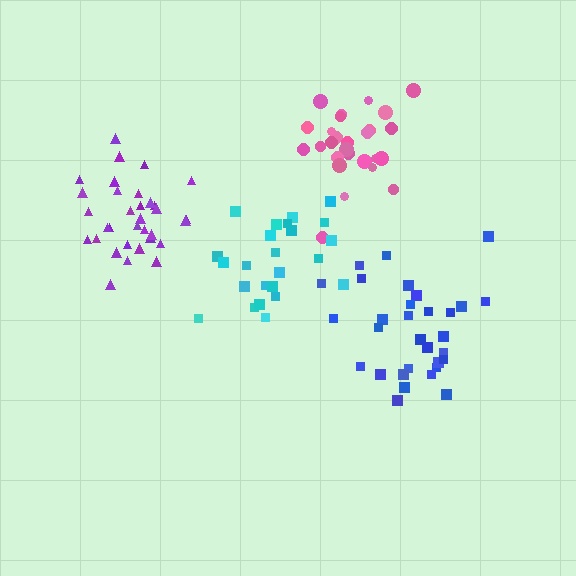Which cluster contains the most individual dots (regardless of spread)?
Purple (33).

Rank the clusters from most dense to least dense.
purple, pink, blue, cyan.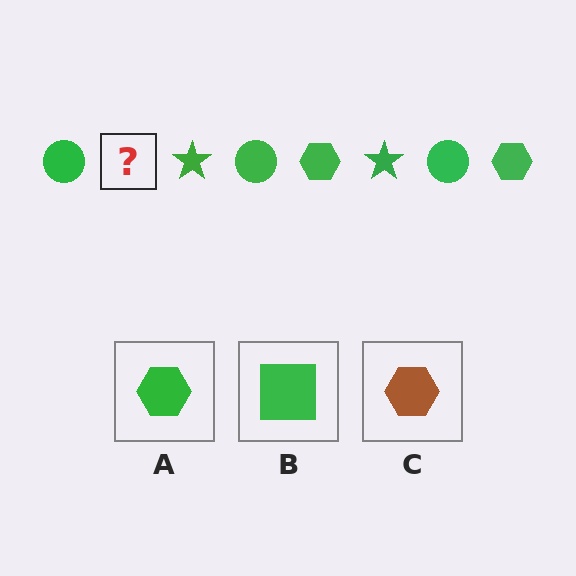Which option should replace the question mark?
Option A.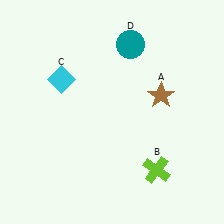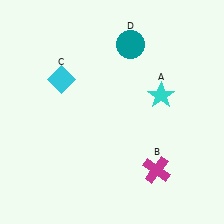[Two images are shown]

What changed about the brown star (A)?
In Image 1, A is brown. In Image 2, it changed to cyan.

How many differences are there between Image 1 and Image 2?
There are 2 differences between the two images.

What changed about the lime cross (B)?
In Image 1, B is lime. In Image 2, it changed to magenta.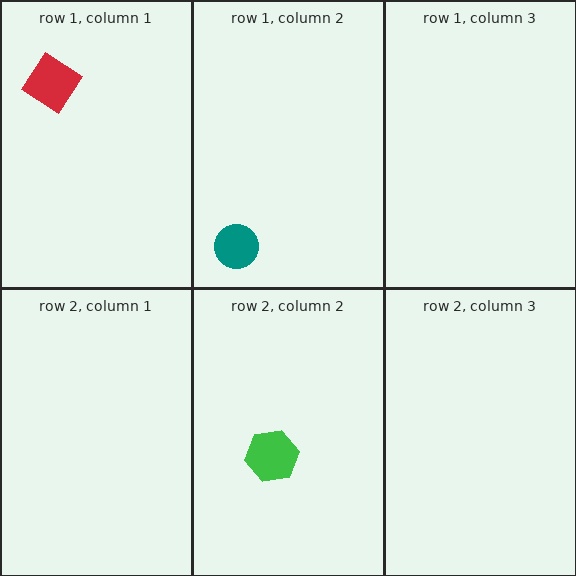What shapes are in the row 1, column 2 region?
The teal circle.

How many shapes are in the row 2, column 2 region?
1.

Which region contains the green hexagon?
The row 2, column 2 region.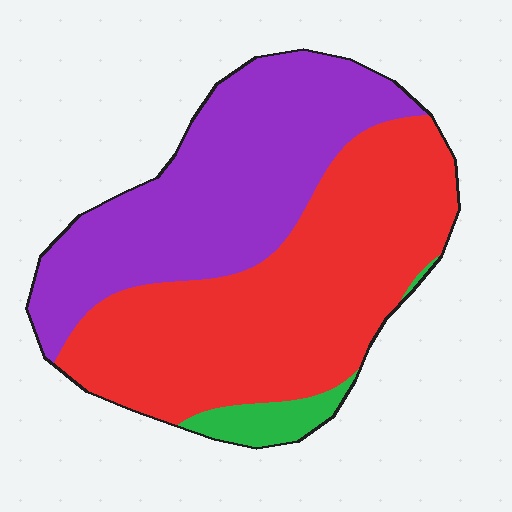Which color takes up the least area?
Green, at roughly 5%.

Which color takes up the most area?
Red, at roughly 50%.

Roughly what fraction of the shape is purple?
Purple takes up between a third and a half of the shape.